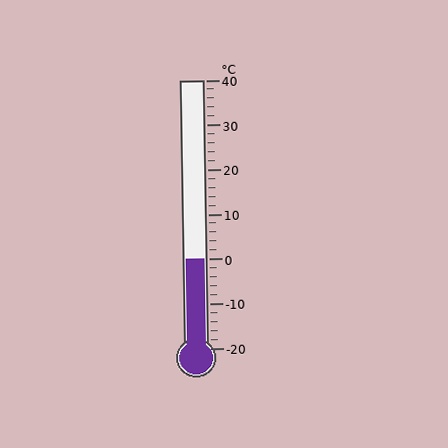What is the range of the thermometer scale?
The thermometer scale ranges from -20°C to 40°C.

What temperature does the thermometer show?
The thermometer shows approximately 0°C.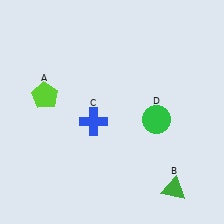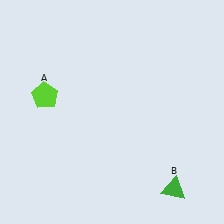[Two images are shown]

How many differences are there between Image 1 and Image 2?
There are 2 differences between the two images.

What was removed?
The green circle (D), the blue cross (C) were removed in Image 2.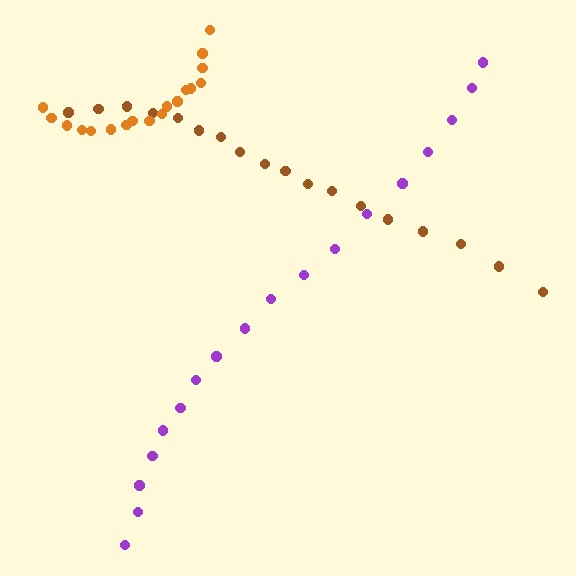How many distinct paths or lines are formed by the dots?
There are 3 distinct paths.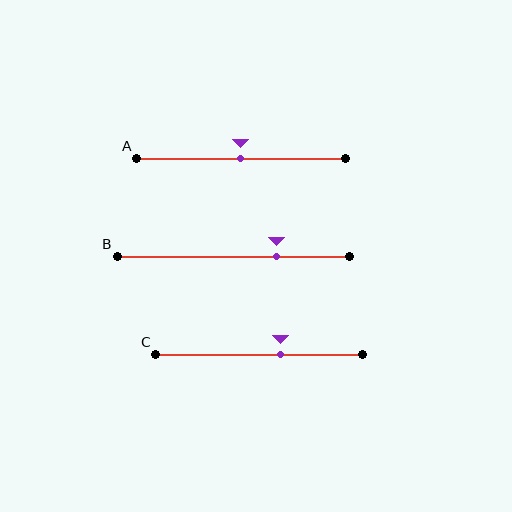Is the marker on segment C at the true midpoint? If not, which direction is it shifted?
No, the marker on segment C is shifted to the right by about 10% of the segment length.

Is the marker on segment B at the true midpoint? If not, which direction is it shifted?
No, the marker on segment B is shifted to the right by about 18% of the segment length.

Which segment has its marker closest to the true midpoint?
Segment A has its marker closest to the true midpoint.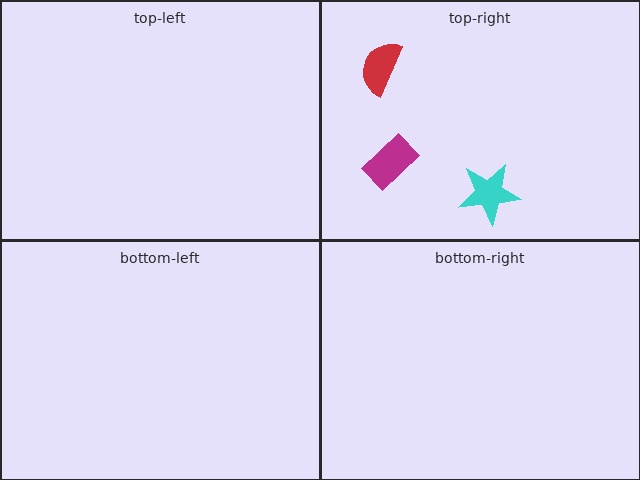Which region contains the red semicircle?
The top-right region.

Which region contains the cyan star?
The top-right region.